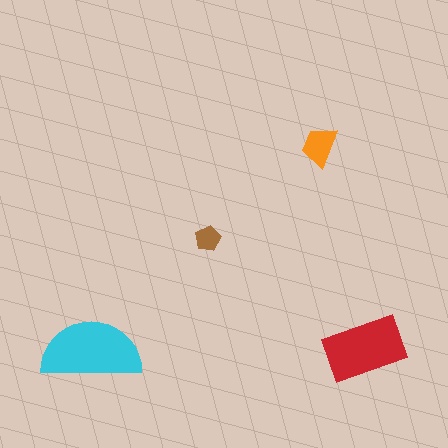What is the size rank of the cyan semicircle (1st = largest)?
1st.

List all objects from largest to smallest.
The cyan semicircle, the red rectangle, the orange trapezoid, the brown pentagon.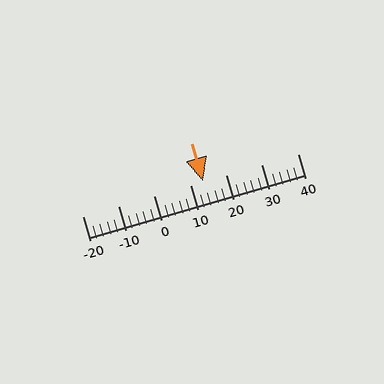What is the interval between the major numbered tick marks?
The major tick marks are spaced 10 units apart.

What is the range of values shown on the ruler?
The ruler shows values from -20 to 40.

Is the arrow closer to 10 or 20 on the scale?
The arrow is closer to 10.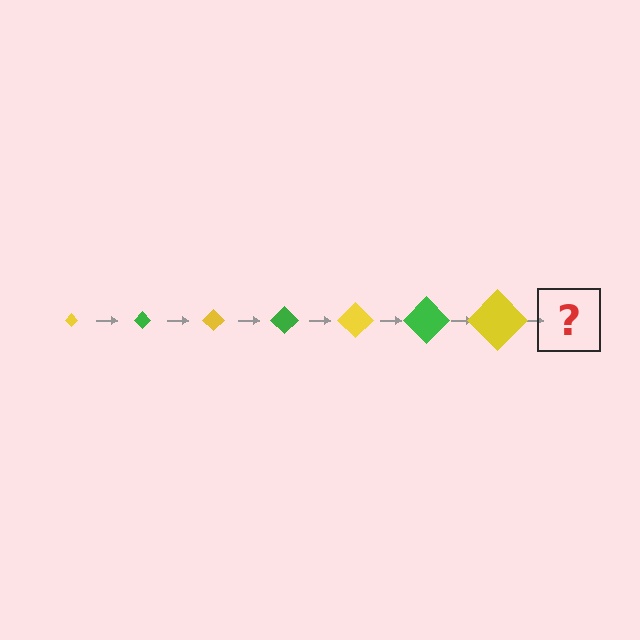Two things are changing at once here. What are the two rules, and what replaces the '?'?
The two rules are that the diamond grows larger each step and the color cycles through yellow and green. The '?' should be a green diamond, larger than the previous one.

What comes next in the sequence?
The next element should be a green diamond, larger than the previous one.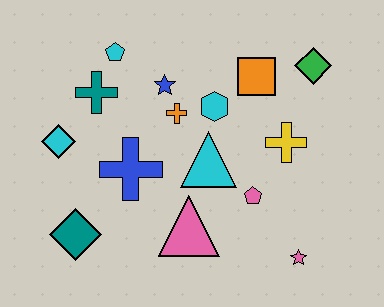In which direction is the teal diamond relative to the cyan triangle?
The teal diamond is to the left of the cyan triangle.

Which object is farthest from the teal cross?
The pink star is farthest from the teal cross.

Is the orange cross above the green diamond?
No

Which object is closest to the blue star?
The orange cross is closest to the blue star.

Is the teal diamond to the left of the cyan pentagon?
Yes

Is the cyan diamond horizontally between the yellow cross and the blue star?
No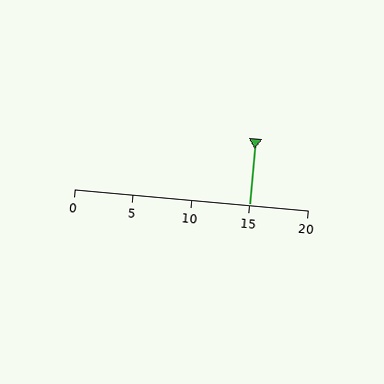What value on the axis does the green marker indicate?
The marker indicates approximately 15.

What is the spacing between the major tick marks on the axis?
The major ticks are spaced 5 apart.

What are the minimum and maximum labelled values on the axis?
The axis runs from 0 to 20.